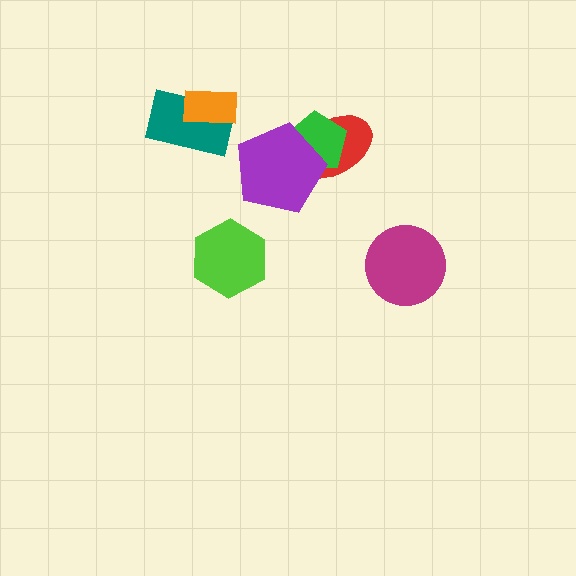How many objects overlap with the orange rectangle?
1 object overlaps with the orange rectangle.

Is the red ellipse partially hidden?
Yes, it is partially covered by another shape.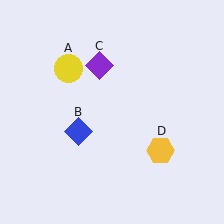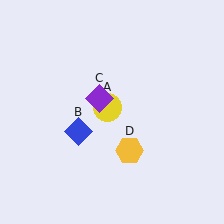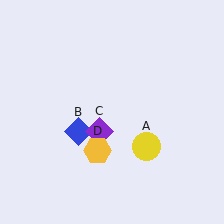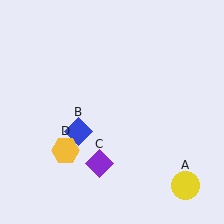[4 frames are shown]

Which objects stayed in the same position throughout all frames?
Blue diamond (object B) remained stationary.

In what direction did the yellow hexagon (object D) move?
The yellow hexagon (object D) moved left.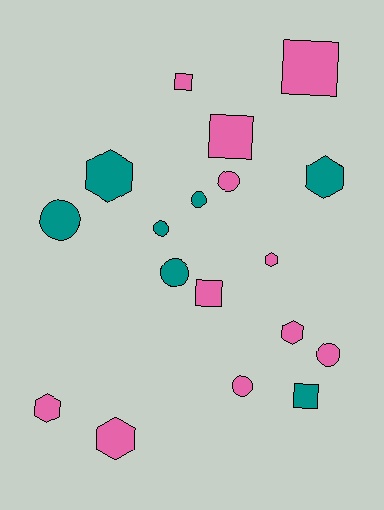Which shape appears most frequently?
Circle, with 7 objects.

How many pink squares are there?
There are 4 pink squares.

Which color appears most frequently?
Pink, with 11 objects.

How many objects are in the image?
There are 18 objects.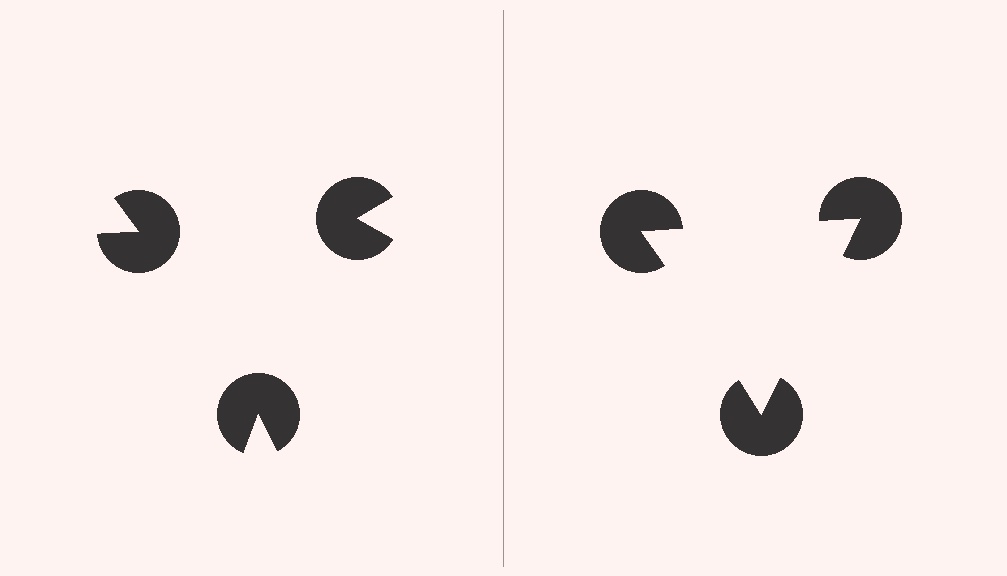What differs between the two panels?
The pac-man discs are positioned identically on both sides; only the wedge orientations differ. On the right they align to a triangle; on the left they are misaligned.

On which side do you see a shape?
An illusory triangle appears on the right side. On the left side the wedge cuts are rotated, so no coherent shape forms.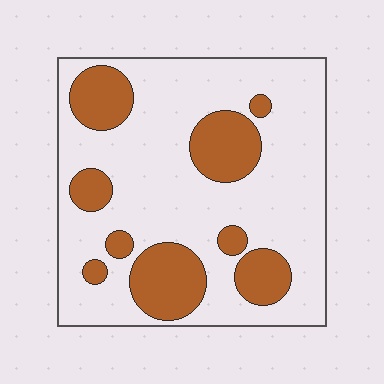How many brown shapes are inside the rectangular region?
9.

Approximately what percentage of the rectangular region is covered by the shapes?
Approximately 25%.